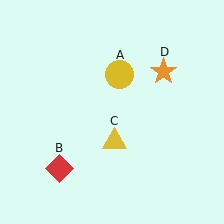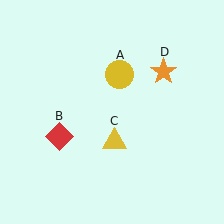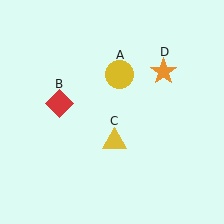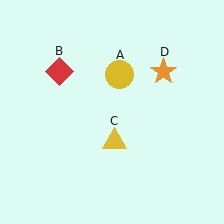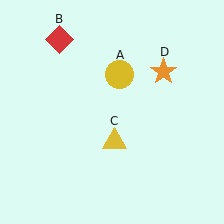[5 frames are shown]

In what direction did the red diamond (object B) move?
The red diamond (object B) moved up.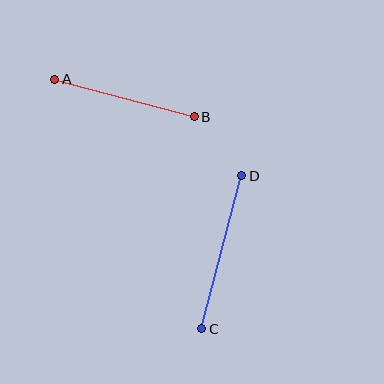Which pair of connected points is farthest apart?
Points C and D are farthest apart.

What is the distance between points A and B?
The distance is approximately 144 pixels.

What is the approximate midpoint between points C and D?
The midpoint is at approximately (222, 252) pixels.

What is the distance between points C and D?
The distance is approximately 158 pixels.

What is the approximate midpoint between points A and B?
The midpoint is at approximately (124, 98) pixels.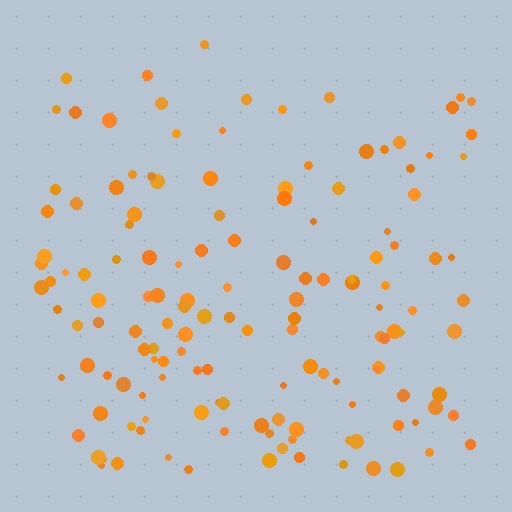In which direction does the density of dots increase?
From top to bottom, with the bottom side densest.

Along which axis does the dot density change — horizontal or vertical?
Vertical.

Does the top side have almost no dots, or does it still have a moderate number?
Still a moderate number, just noticeably fewer than the bottom.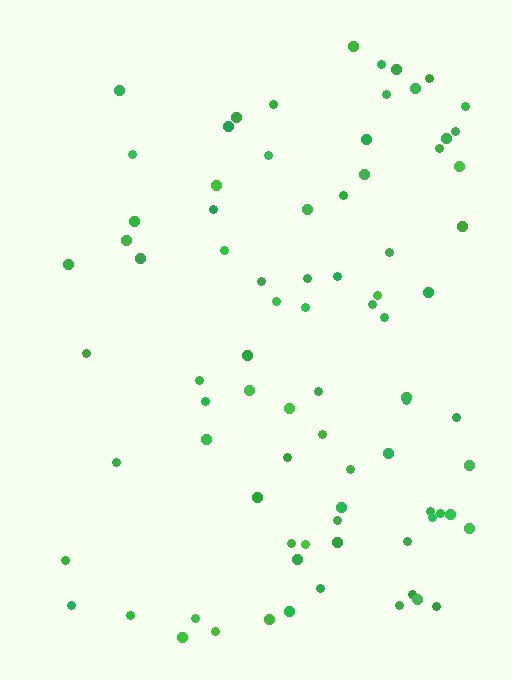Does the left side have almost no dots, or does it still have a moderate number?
Still a moderate number, just noticeably fewer than the right.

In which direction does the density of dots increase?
From left to right, with the right side densest.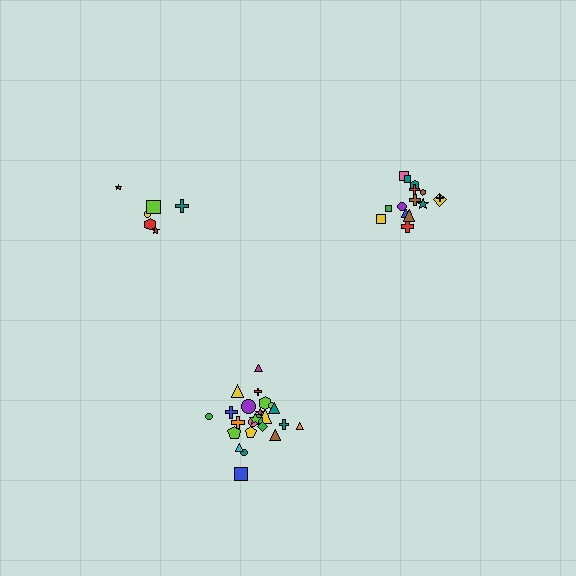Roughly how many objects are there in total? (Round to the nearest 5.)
Roughly 45 objects in total.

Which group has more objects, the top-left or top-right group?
The top-right group.